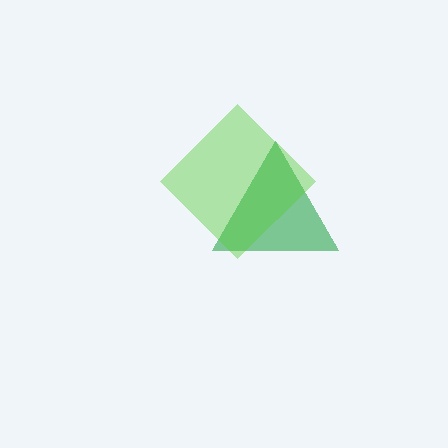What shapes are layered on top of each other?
The layered shapes are: a green triangle, a lime diamond.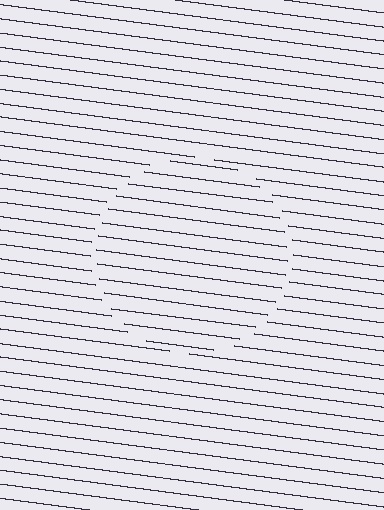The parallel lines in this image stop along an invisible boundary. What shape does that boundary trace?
An illusory circle. The interior of the shape contains the same grating, shifted by half a period — the contour is defined by the phase discontinuity where line-ends from the inner and outer gratings abut.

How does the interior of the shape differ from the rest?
The interior of the shape contains the same grating, shifted by half a period — the contour is defined by the phase discontinuity where line-ends from the inner and outer gratings abut.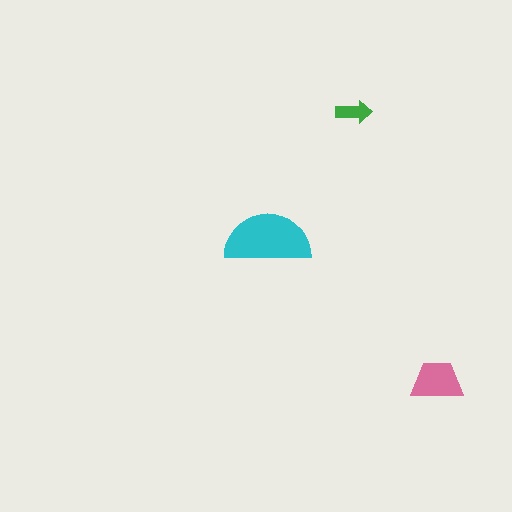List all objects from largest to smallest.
The cyan semicircle, the pink trapezoid, the green arrow.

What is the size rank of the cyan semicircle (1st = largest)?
1st.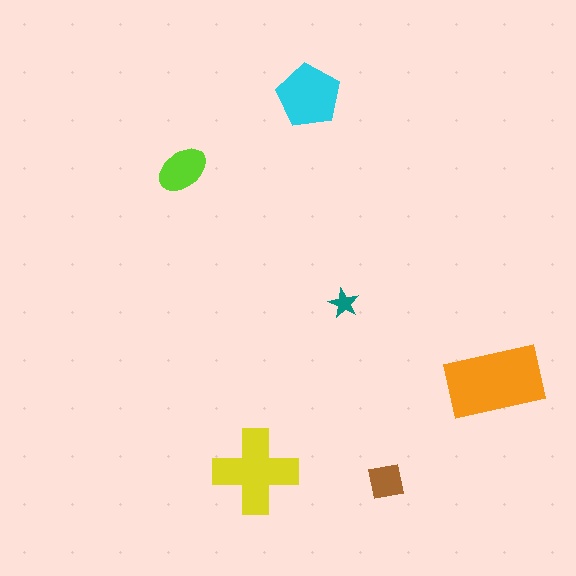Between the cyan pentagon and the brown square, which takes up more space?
The cyan pentagon.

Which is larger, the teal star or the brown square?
The brown square.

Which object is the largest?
The orange rectangle.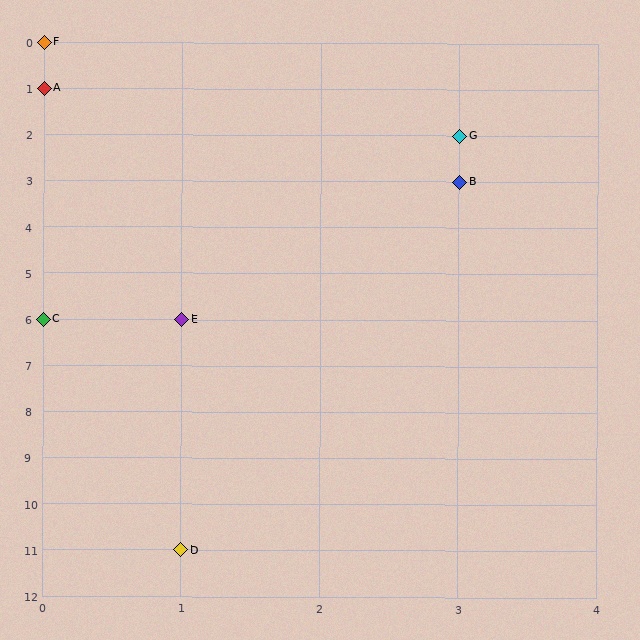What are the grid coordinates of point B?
Point B is at grid coordinates (3, 3).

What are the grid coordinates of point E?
Point E is at grid coordinates (1, 6).